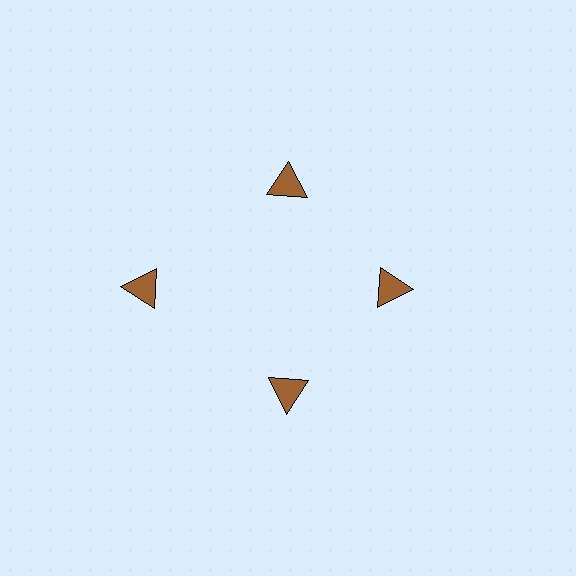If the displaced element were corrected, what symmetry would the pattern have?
It would have 4-fold rotational symmetry — the pattern would map onto itself every 90 degrees.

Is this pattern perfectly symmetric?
No. The 4 brown triangles are arranged in a ring, but one element near the 9 o'clock position is pushed outward from the center, breaking the 4-fold rotational symmetry.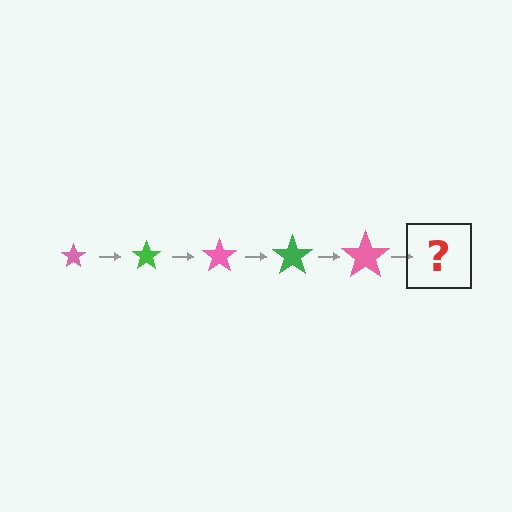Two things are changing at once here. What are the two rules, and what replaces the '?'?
The two rules are that the star grows larger each step and the color cycles through pink and green. The '?' should be a green star, larger than the previous one.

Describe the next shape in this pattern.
It should be a green star, larger than the previous one.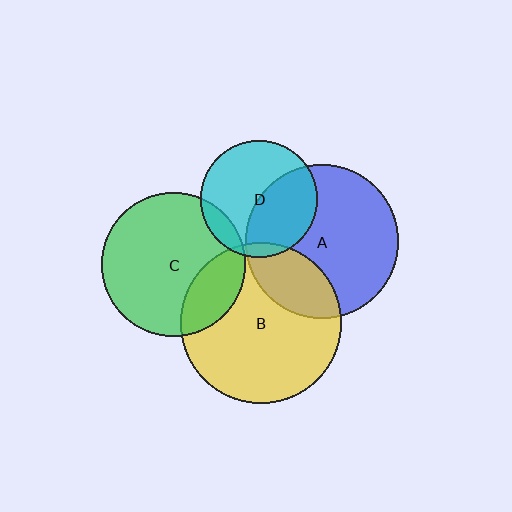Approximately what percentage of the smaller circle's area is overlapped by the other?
Approximately 10%.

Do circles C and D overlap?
Yes.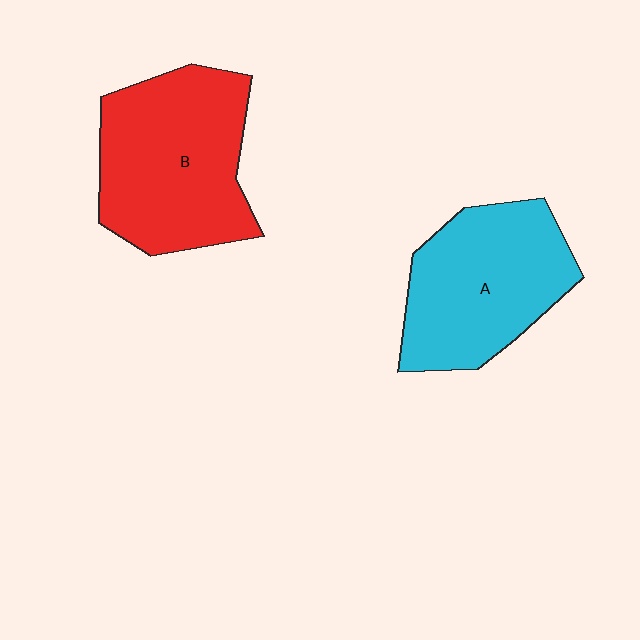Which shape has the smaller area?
Shape A (cyan).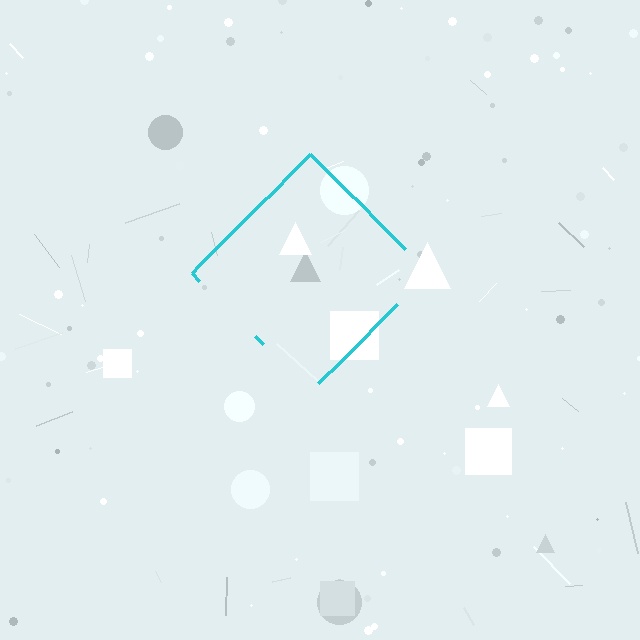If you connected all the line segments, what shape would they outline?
They would outline a diamond.